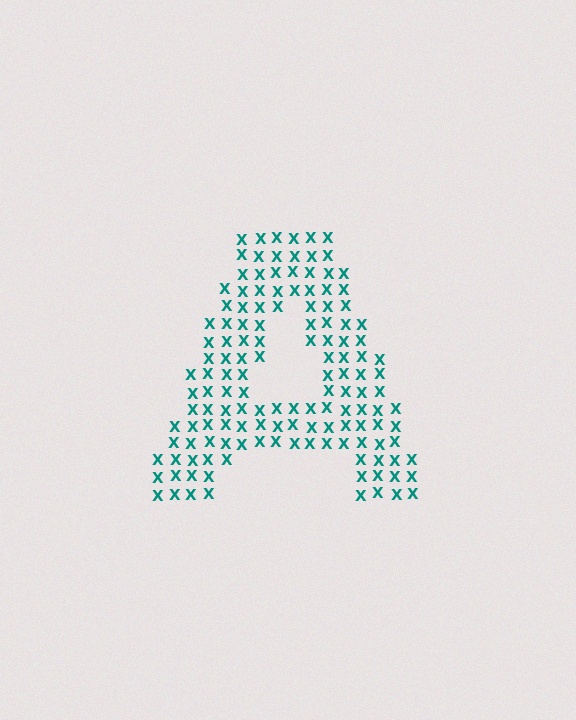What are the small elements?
The small elements are letter X's.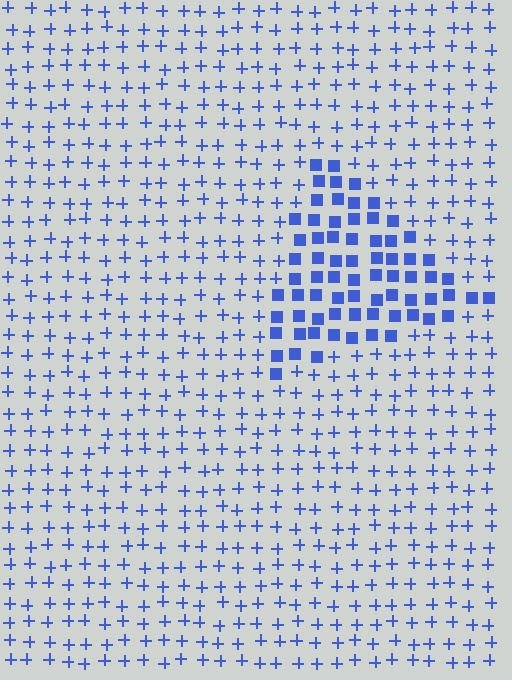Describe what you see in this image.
The image is filled with small blue elements arranged in a uniform grid. A triangle-shaped region contains squares, while the surrounding area contains plus signs. The boundary is defined purely by the change in element shape.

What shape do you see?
I see a triangle.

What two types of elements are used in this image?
The image uses squares inside the triangle region and plus signs outside it.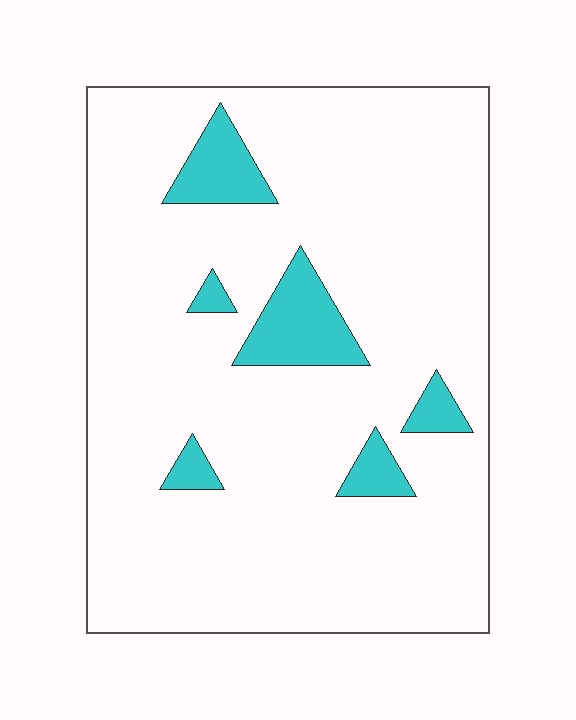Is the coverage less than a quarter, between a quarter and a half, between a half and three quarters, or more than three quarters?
Less than a quarter.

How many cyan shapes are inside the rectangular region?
6.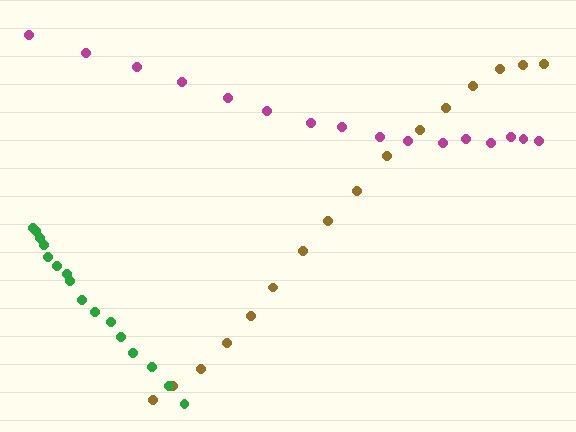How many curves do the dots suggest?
There are 3 distinct paths.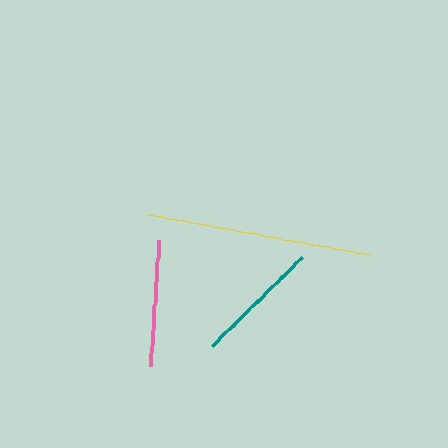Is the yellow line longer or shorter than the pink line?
The yellow line is longer than the pink line.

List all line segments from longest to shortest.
From longest to shortest: yellow, teal, pink.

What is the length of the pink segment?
The pink segment is approximately 125 pixels long.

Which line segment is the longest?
The yellow line is the longest at approximately 226 pixels.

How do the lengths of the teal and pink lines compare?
The teal and pink lines are approximately the same length.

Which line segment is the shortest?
The pink line is the shortest at approximately 125 pixels.